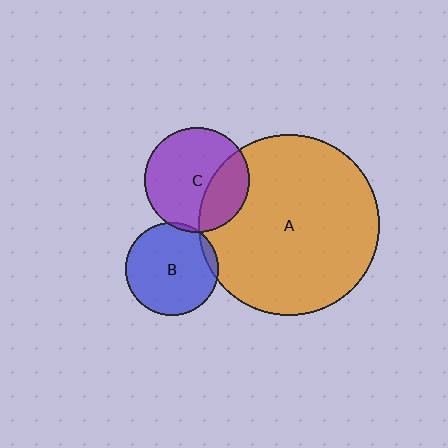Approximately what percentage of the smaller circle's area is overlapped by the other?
Approximately 30%.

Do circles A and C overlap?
Yes.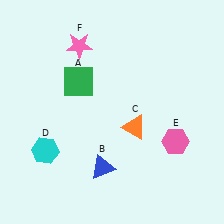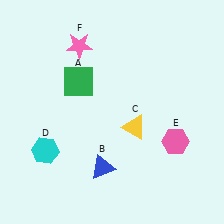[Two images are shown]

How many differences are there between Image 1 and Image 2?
There is 1 difference between the two images.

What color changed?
The triangle (C) changed from orange in Image 1 to yellow in Image 2.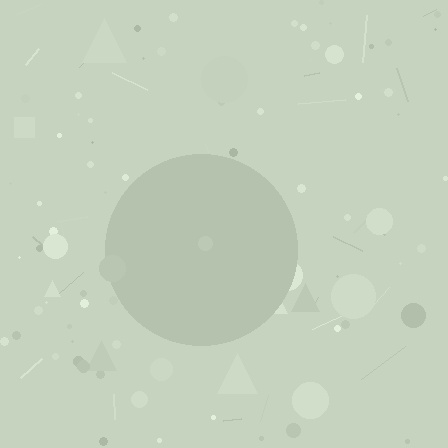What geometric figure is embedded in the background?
A circle is embedded in the background.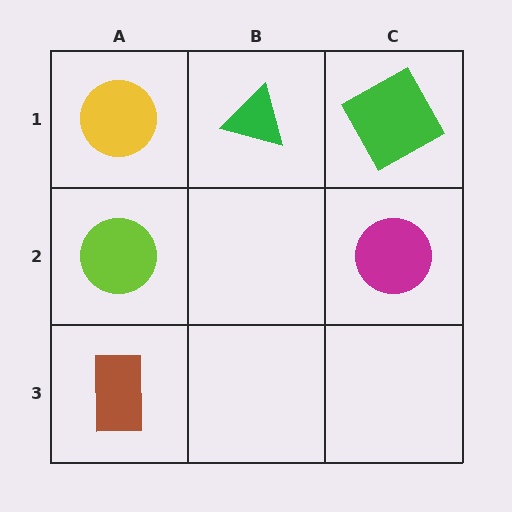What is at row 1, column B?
A green triangle.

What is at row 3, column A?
A brown rectangle.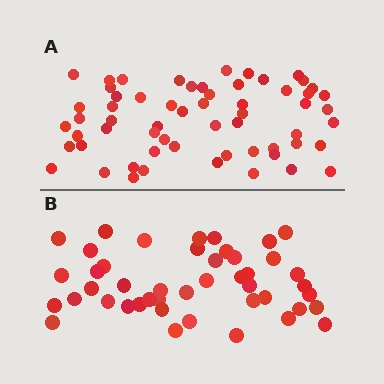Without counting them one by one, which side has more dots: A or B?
Region A (the top region) has more dots.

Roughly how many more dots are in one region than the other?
Region A has approximately 15 more dots than region B.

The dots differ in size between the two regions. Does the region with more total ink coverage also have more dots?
No. Region B has more total ink coverage because its dots are larger, but region A actually contains more individual dots. Total area can be misleading — the number of items is what matters here.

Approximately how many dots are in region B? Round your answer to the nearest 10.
About 40 dots. (The exact count is 45, which rounds to 40.)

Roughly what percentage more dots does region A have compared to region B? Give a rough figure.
About 35% more.